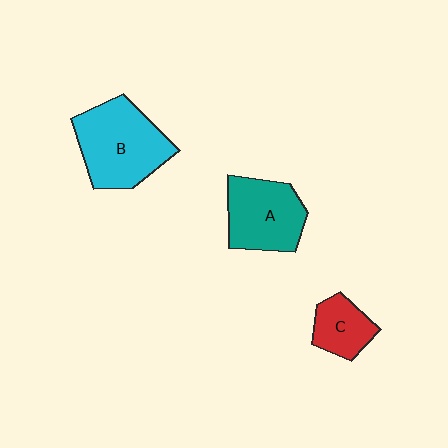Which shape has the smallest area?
Shape C (red).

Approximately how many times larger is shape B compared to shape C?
Approximately 2.1 times.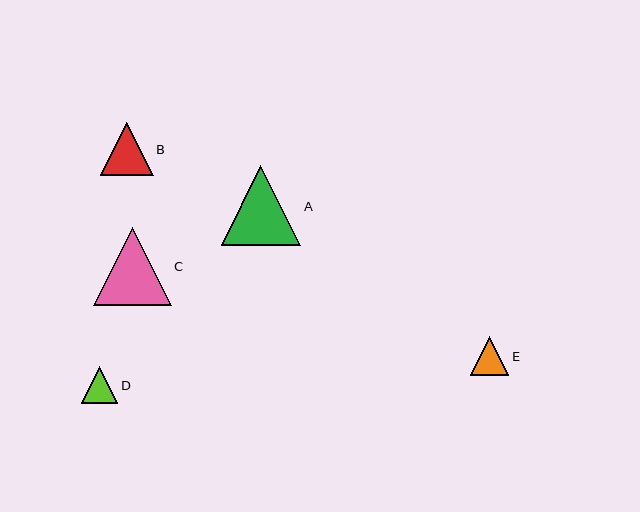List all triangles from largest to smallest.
From largest to smallest: A, C, B, E, D.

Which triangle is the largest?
Triangle A is the largest with a size of approximately 80 pixels.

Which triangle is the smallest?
Triangle D is the smallest with a size of approximately 37 pixels.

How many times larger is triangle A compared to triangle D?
Triangle A is approximately 2.2 times the size of triangle D.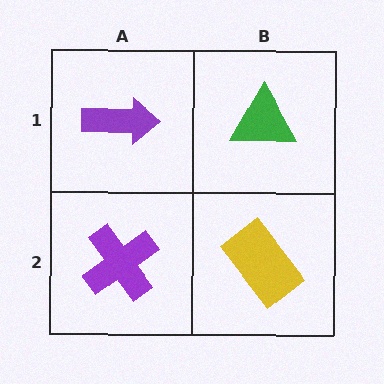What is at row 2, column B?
A yellow rectangle.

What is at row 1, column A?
A purple arrow.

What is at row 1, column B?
A green triangle.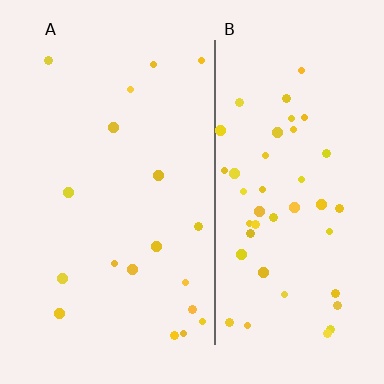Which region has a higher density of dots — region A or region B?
B (the right).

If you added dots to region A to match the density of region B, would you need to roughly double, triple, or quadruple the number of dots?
Approximately double.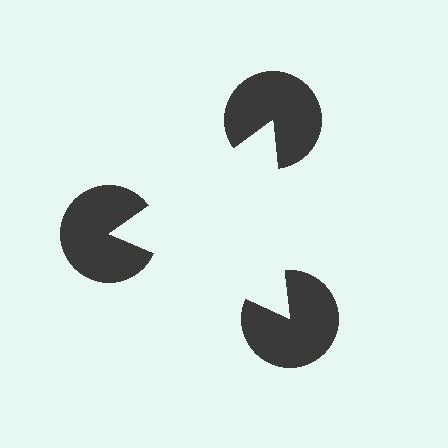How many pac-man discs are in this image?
There are 3 — one at each vertex of the illusory triangle.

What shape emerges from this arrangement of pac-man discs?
An illusory triangle — its edges are inferred from the aligned wedge cuts in the pac-man discs, not physically drawn.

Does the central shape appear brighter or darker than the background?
It typically appears slightly brighter than the background, even though no actual brightness change is drawn.